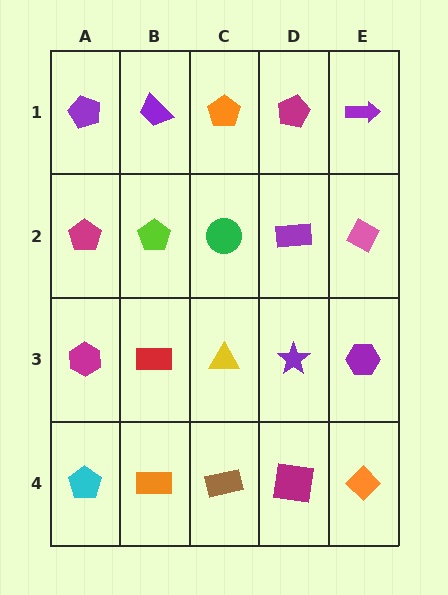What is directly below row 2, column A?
A magenta hexagon.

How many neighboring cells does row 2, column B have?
4.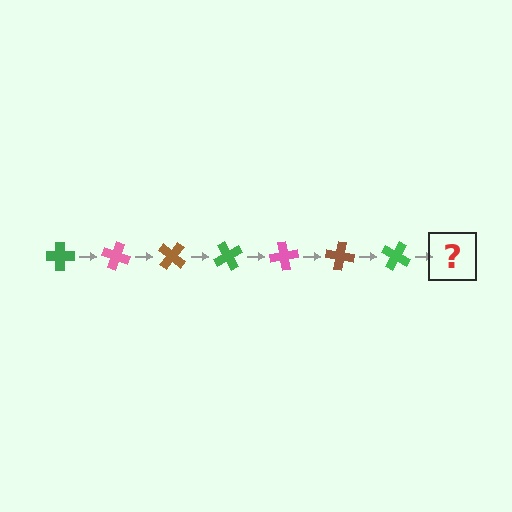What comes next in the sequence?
The next element should be a pink cross, rotated 140 degrees from the start.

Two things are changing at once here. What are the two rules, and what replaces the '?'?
The two rules are that it rotates 20 degrees each step and the color cycles through green, pink, and brown. The '?' should be a pink cross, rotated 140 degrees from the start.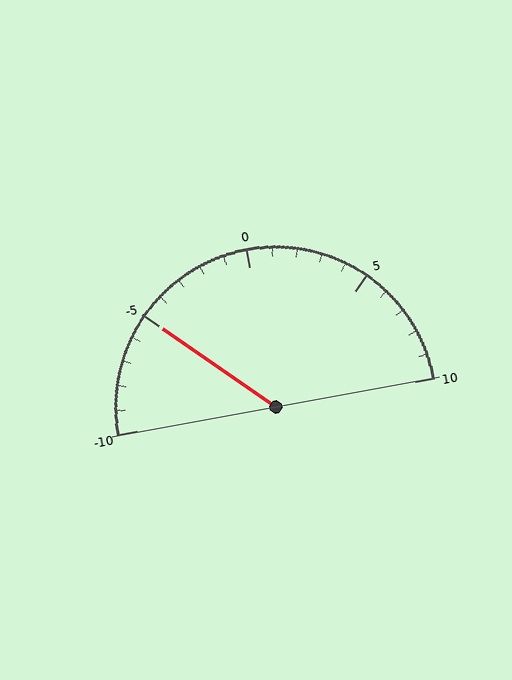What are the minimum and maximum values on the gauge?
The gauge ranges from -10 to 10.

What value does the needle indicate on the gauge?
The needle indicates approximately -5.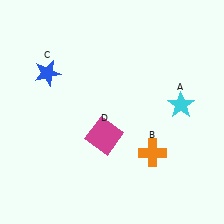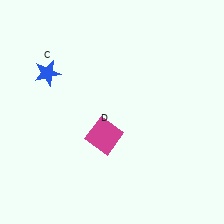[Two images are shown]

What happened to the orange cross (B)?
The orange cross (B) was removed in Image 2. It was in the bottom-right area of Image 1.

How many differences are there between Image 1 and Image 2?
There are 2 differences between the two images.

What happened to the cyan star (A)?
The cyan star (A) was removed in Image 2. It was in the top-right area of Image 1.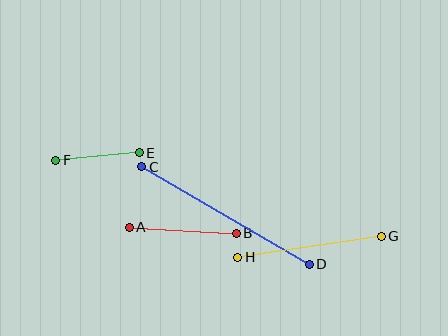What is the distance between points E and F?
The distance is approximately 83 pixels.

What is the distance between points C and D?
The distance is approximately 194 pixels.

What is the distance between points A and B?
The distance is approximately 107 pixels.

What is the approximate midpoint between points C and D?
The midpoint is at approximately (225, 216) pixels.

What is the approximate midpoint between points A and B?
The midpoint is at approximately (183, 230) pixels.